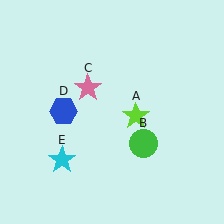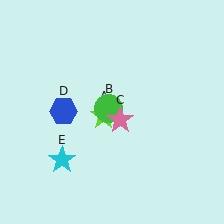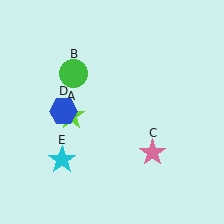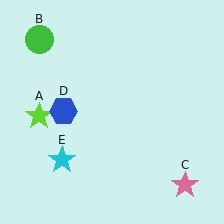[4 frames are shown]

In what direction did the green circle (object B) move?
The green circle (object B) moved up and to the left.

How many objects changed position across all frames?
3 objects changed position: lime star (object A), green circle (object B), pink star (object C).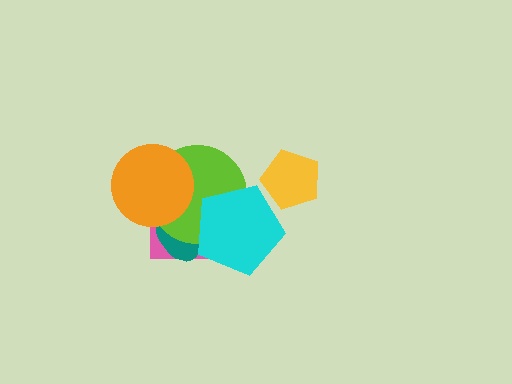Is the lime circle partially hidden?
Yes, it is partially covered by another shape.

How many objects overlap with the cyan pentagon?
3 objects overlap with the cyan pentagon.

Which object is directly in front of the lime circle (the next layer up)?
The orange circle is directly in front of the lime circle.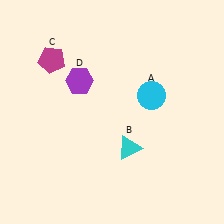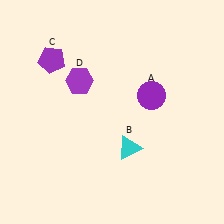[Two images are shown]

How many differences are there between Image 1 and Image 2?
There are 2 differences between the two images.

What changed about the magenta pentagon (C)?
In Image 1, C is magenta. In Image 2, it changed to purple.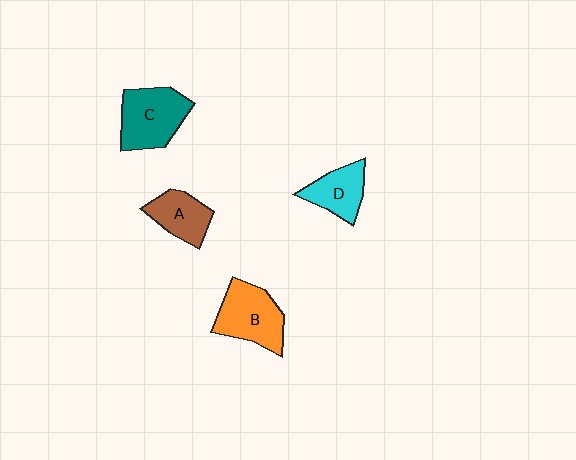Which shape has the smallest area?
Shape A (brown).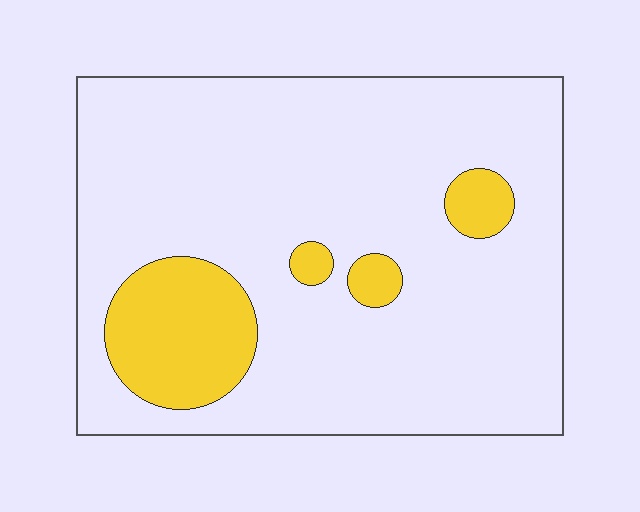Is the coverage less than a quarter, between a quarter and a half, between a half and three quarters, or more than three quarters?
Less than a quarter.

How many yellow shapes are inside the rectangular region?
4.